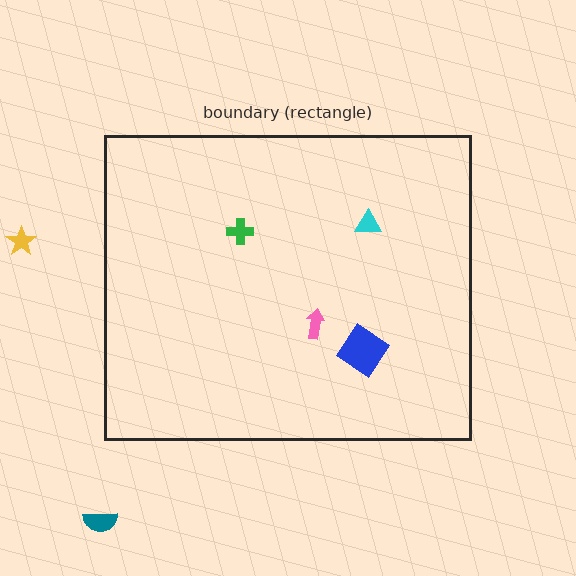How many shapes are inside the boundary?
4 inside, 2 outside.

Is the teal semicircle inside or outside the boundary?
Outside.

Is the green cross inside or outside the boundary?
Inside.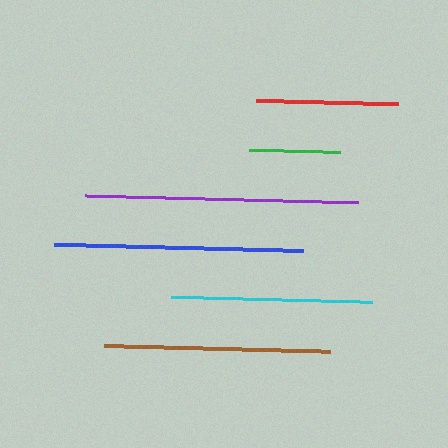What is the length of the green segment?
The green segment is approximately 90 pixels long.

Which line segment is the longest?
The purple line is the longest at approximately 273 pixels.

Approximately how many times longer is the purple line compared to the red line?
The purple line is approximately 1.9 times the length of the red line.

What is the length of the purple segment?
The purple segment is approximately 273 pixels long.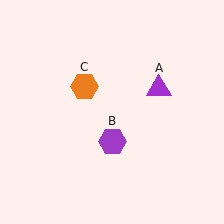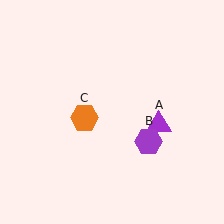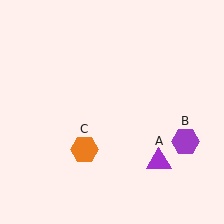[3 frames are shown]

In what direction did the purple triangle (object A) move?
The purple triangle (object A) moved down.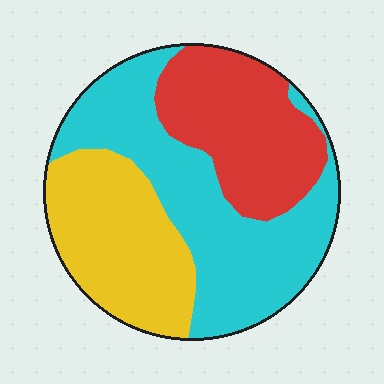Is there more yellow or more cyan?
Cyan.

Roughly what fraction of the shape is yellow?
Yellow takes up about one quarter (1/4) of the shape.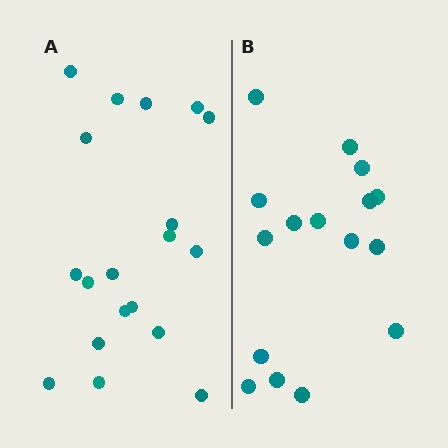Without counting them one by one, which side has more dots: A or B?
Region A (the left region) has more dots.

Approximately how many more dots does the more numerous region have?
Region A has just a few more — roughly 2 or 3 more dots than region B.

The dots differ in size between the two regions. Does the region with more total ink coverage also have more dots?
No. Region B has more total ink coverage because its dots are larger, but region A actually contains more individual dots. Total area can be misleading — the number of items is what matters here.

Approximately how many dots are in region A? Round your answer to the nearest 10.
About 20 dots. (The exact count is 19, which rounds to 20.)